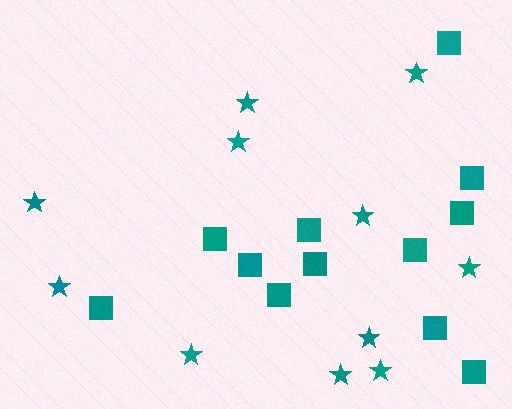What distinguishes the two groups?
There are 2 groups: one group of stars (11) and one group of squares (12).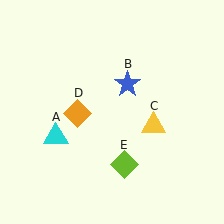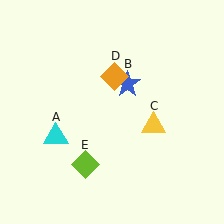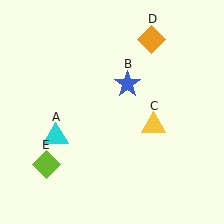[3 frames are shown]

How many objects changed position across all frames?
2 objects changed position: orange diamond (object D), lime diamond (object E).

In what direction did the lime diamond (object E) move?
The lime diamond (object E) moved left.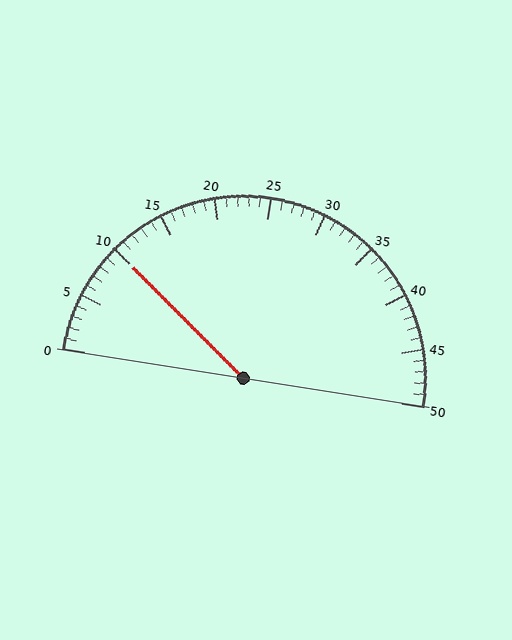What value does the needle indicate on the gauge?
The needle indicates approximately 10.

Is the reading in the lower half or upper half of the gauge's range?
The reading is in the lower half of the range (0 to 50).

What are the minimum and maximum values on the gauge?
The gauge ranges from 0 to 50.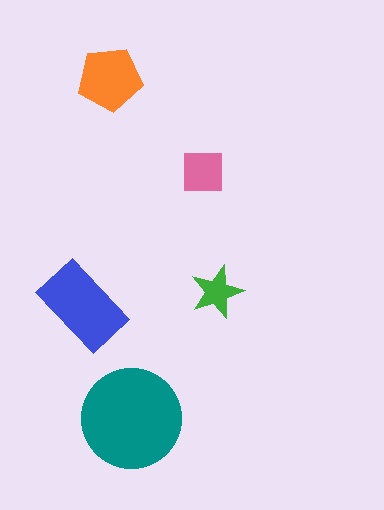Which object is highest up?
The orange pentagon is topmost.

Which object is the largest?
The teal circle.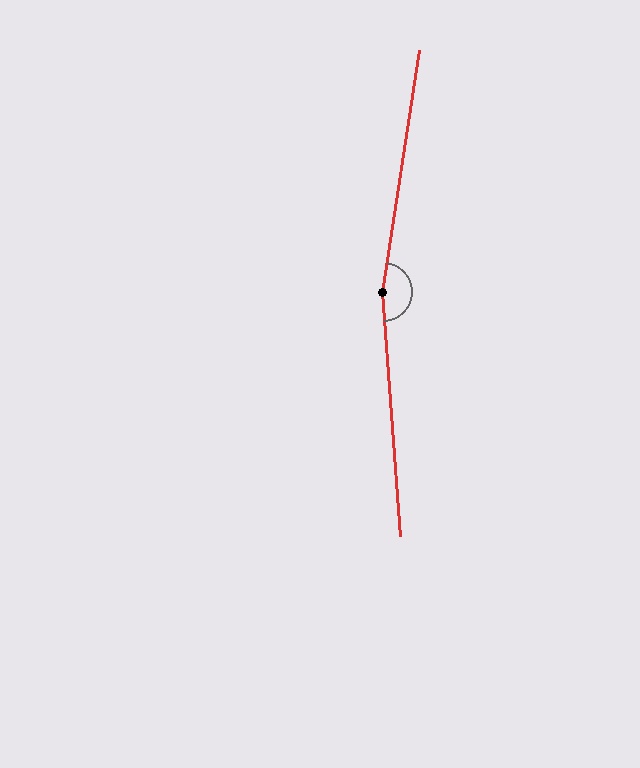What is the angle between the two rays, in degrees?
Approximately 167 degrees.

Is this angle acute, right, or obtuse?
It is obtuse.